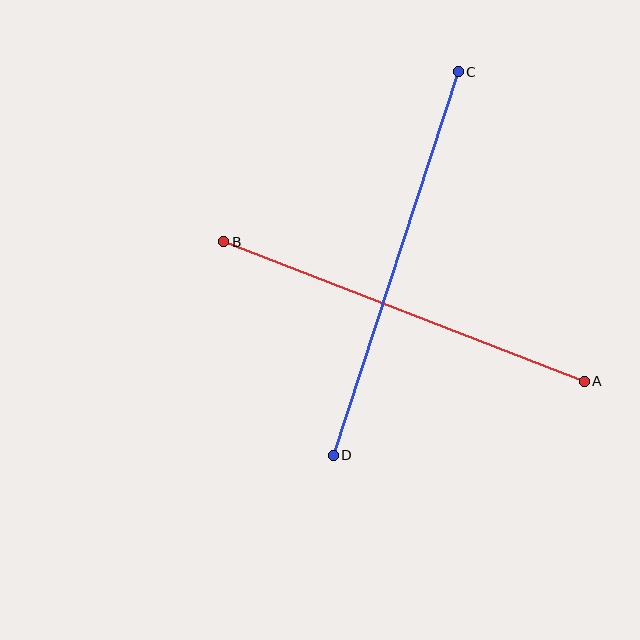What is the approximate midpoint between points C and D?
The midpoint is at approximately (396, 264) pixels.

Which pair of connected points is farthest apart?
Points C and D are farthest apart.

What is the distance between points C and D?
The distance is approximately 403 pixels.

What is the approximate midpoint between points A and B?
The midpoint is at approximately (404, 311) pixels.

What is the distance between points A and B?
The distance is approximately 386 pixels.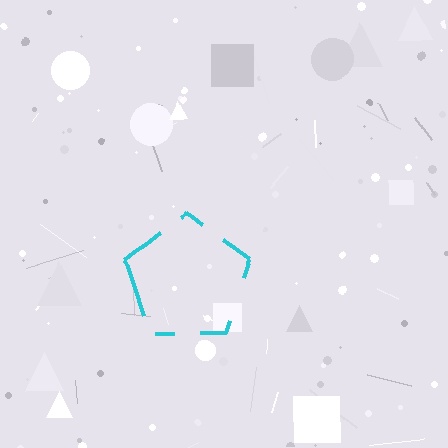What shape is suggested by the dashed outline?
The dashed outline suggests a pentagon.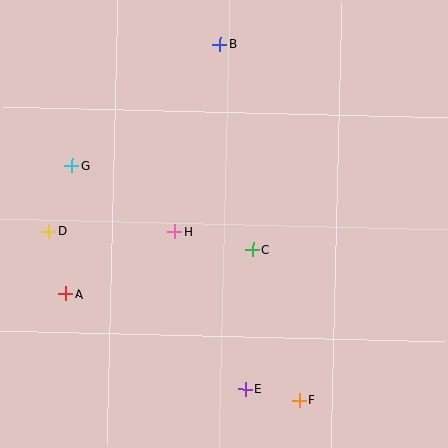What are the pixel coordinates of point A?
Point A is at (66, 294).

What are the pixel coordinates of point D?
Point D is at (48, 231).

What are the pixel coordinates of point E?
Point E is at (245, 389).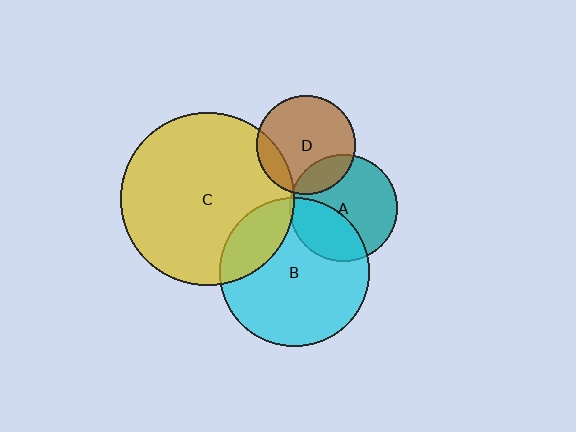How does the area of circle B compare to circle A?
Approximately 1.9 times.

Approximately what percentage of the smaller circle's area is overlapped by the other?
Approximately 20%.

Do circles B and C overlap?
Yes.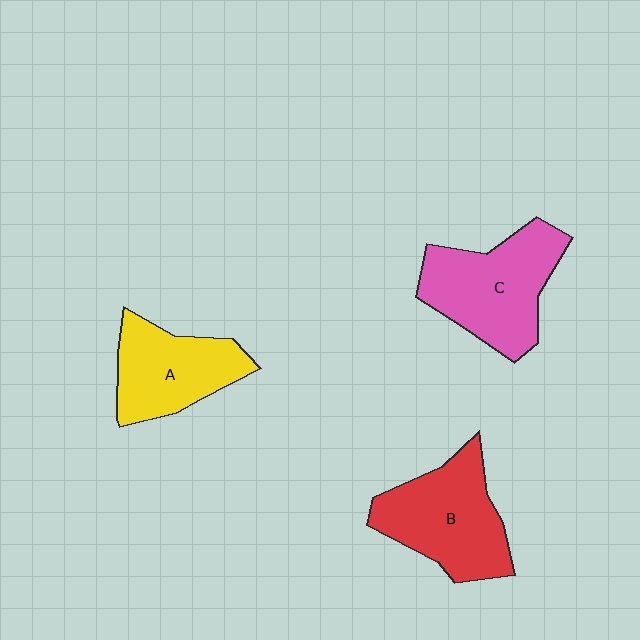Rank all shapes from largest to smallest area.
From largest to smallest: C (pink), B (red), A (yellow).